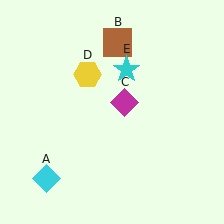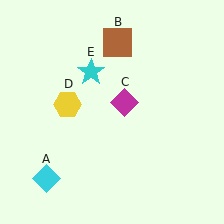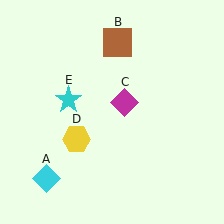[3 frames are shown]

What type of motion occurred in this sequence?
The yellow hexagon (object D), cyan star (object E) rotated counterclockwise around the center of the scene.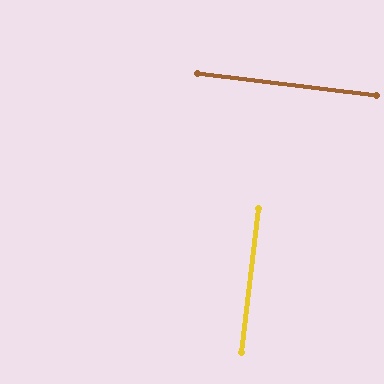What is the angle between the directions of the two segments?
Approximately 89 degrees.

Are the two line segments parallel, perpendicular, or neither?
Perpendicular — they meet at approximately 89°.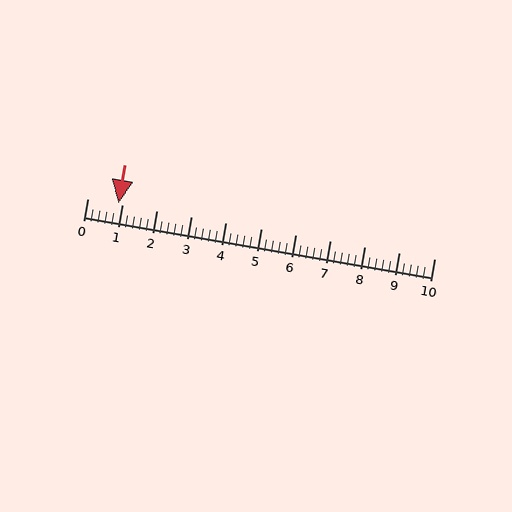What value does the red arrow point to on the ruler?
The red arrow points to approximately 0.9.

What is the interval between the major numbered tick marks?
The major tick marks are spaced 1 units apart.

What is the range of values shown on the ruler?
The ruler shows values from 0 to 10.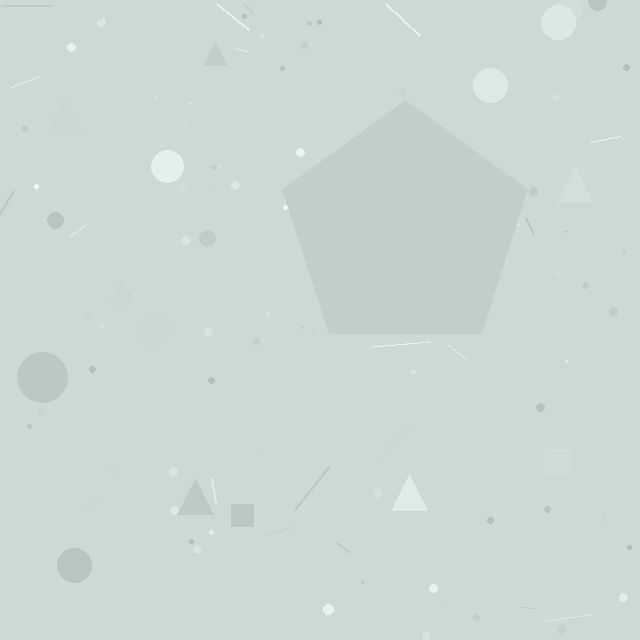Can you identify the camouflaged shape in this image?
The camouflaged shape is a pentagon.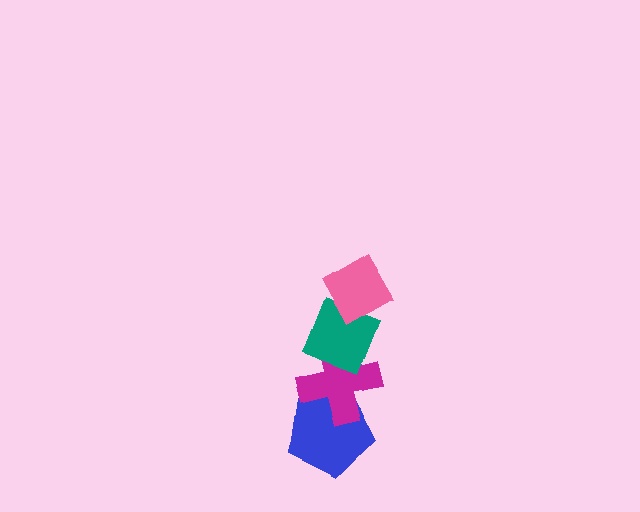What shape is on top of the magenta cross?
The teal diamond is on top of the magenta cross.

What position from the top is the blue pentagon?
The blue pentagon is 4th from the top.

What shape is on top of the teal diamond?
The pink diamond is on top of the teal diamond.